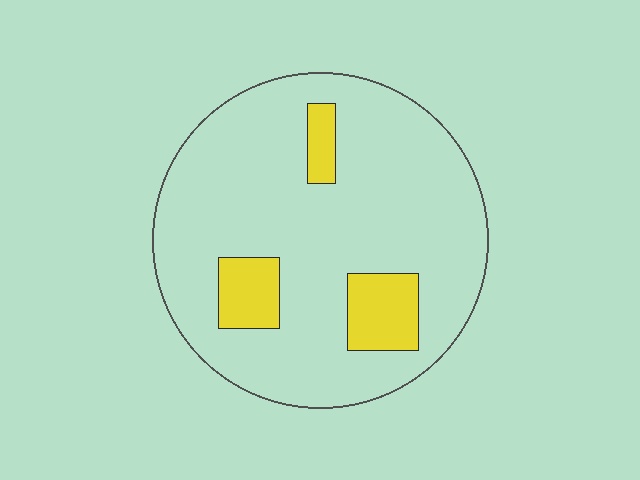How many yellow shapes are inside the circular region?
3.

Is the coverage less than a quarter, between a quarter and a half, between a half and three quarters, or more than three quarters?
Less than a quarter.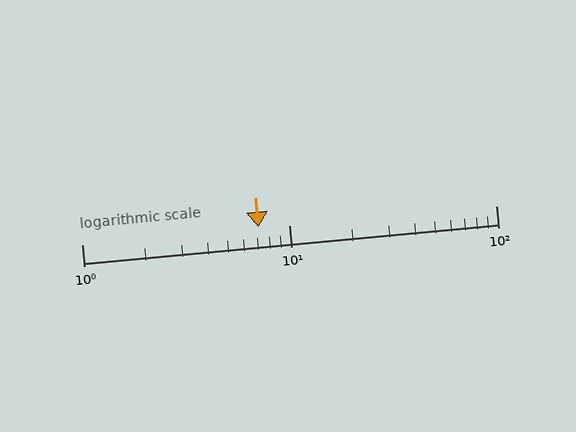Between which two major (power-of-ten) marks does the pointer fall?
The pointer is between 1 and 10.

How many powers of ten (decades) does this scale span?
The scale spans 2 decades, from 1 to 100.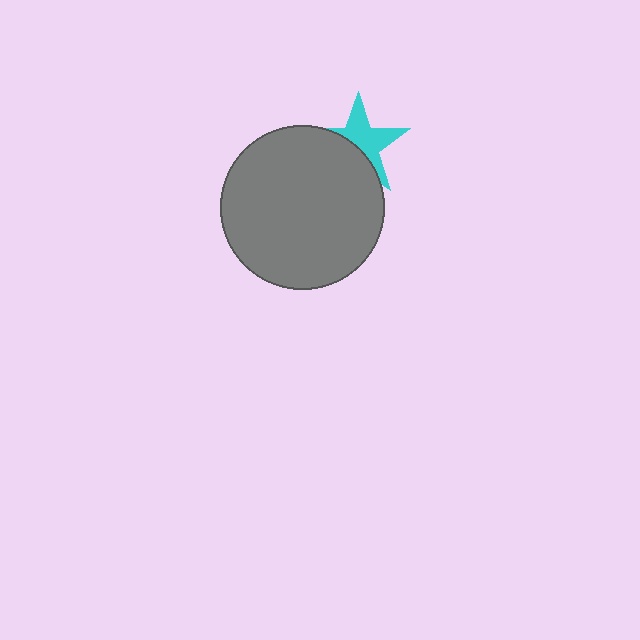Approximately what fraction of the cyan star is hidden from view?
Roughly 45% of the cyan star is hidden behind the gray circle.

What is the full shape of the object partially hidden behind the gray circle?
The partially hidden object is a cyan star.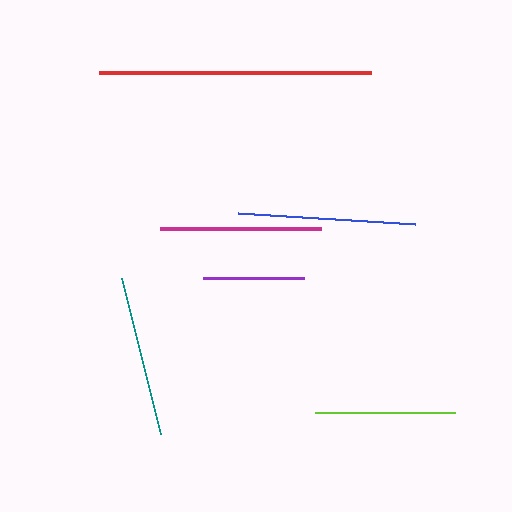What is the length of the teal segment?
The teal segment is approximately 161 pixels long.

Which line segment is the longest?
The red line is the longest at approximately 272 pixels.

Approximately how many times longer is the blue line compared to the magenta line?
The blue line is approximately 1.1 times the length of the magenta line.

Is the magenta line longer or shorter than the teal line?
The magenta line is longer than the teal line.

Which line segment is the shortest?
The purple line is the shortest at approximately 101 pixels.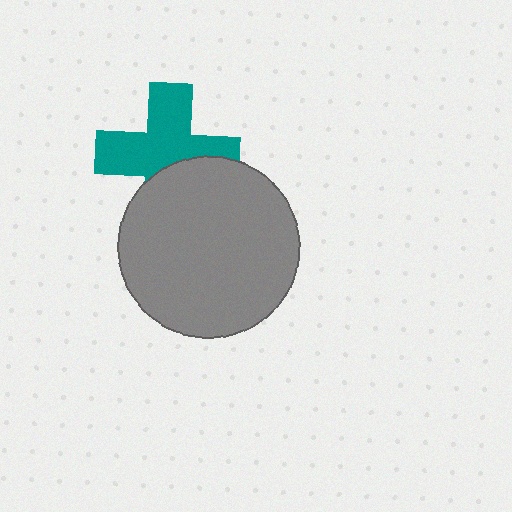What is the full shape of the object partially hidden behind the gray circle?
The partially hidden object is a teal cross.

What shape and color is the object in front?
The object in front is a gray circle.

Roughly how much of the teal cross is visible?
Most of it is visible (roughly 65%).